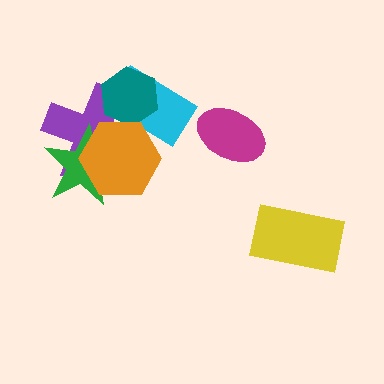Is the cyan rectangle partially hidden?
Yes, it is partially covered by another shape.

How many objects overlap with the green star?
2 objects overlap with the green star.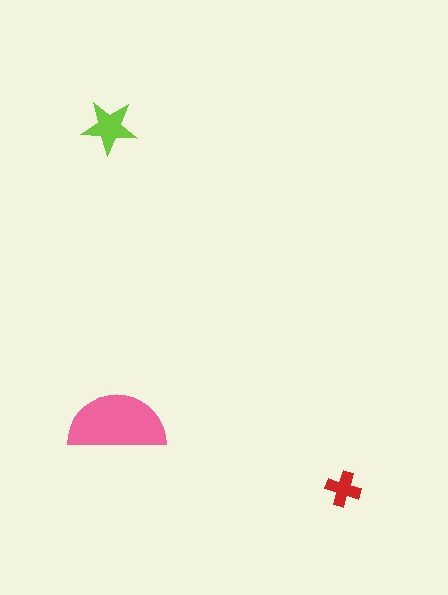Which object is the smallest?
The red cross.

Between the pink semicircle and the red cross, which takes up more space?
The pink semicircle.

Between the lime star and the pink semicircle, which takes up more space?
The pink semicircle.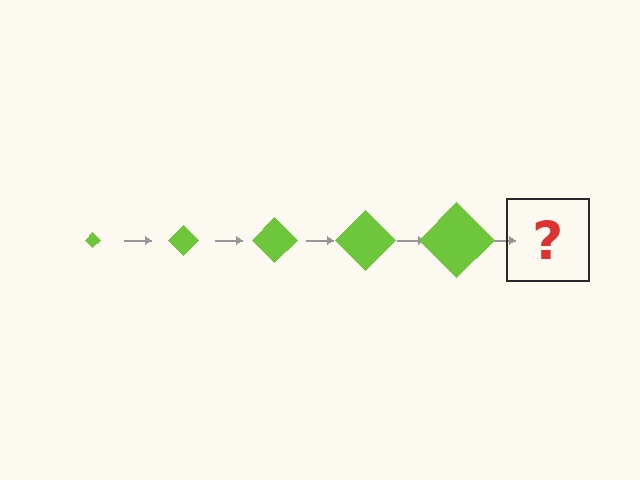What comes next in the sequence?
The next element should be a lime diamond, larger than the previous one.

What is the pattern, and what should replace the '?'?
The pattern is that the diamond gets progressively larger each step. The '?' should be a lime diamond, larger than the previous one.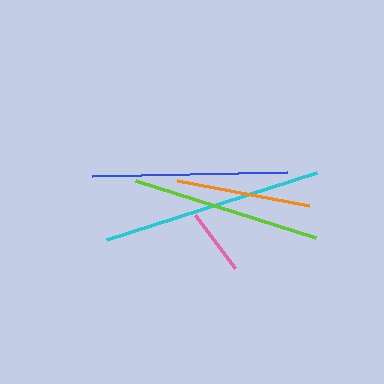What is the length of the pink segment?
The pink segment is approximately 66 pixels long.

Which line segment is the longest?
The cyan line is the longest at approximately 221 pixels.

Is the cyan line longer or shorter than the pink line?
The cyan line is longer than the pink line.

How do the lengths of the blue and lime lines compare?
The blue and lime lines are approximately the same length.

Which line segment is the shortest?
The pink line is the shortest at approximately 66 pixels.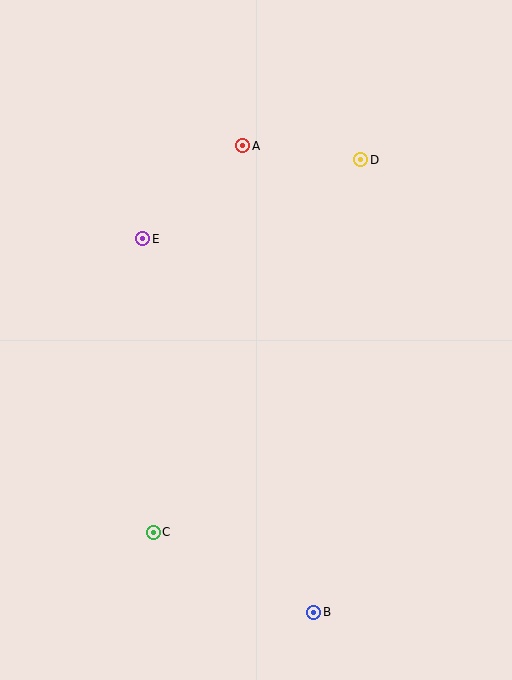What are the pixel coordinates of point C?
Point C is at (153, 532).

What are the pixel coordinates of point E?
Point E is at (143, 239).